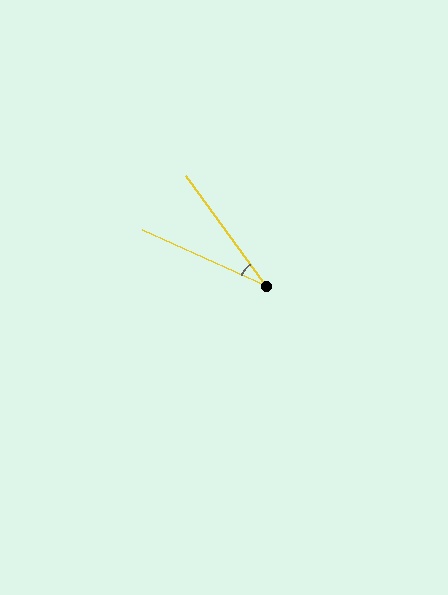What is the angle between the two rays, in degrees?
Approximately 30 degrees.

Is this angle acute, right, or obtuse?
It is acute.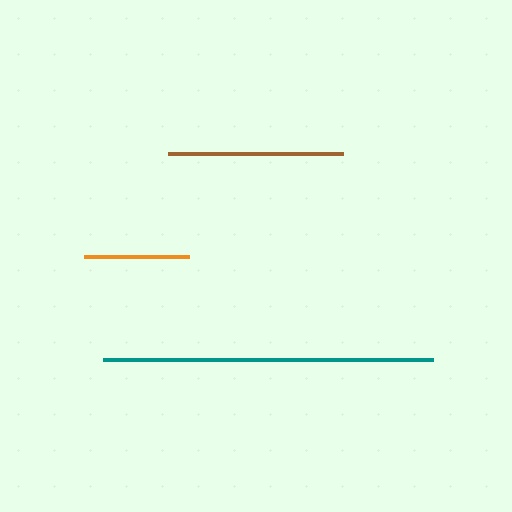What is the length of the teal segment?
The teal segment is approximately 331 pixels long.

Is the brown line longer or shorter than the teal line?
The teal line is longer than the brown line.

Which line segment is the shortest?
The orange line is the shortest at approximately 105 pixels.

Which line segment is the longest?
The teal line is the longest at approximately 331 pixels.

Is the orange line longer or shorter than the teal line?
The teal line is longer than the orange line.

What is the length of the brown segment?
The brown segment is approximately 175 pixels long.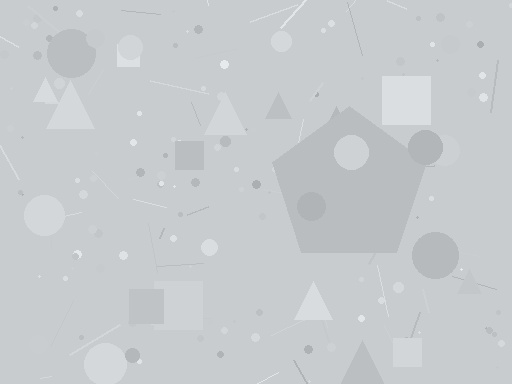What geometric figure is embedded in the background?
A pentagon is embedded in the background.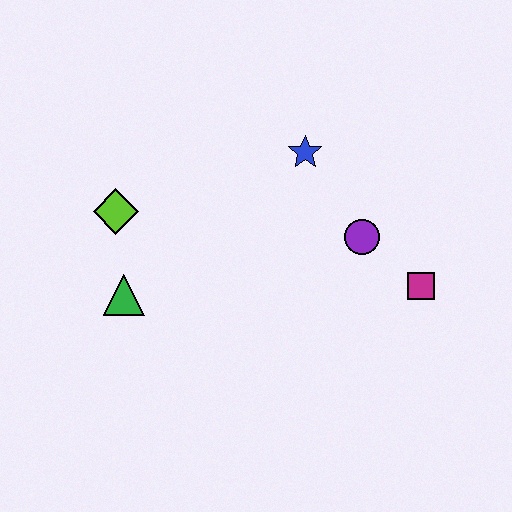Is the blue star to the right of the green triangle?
Yes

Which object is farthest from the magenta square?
The lime diamond is farthest from the magenta square.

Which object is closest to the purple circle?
The magenta square is closest to the purple circle.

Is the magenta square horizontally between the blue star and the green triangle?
No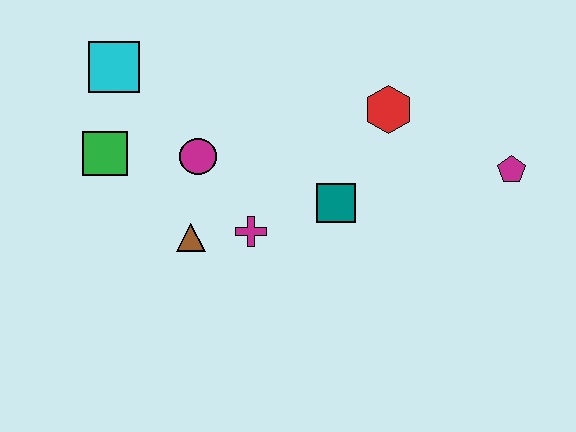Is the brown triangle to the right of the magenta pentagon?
No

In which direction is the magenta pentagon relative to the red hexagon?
The magenta pentagon is to the right of the red hexagon.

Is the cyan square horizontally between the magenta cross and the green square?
Yes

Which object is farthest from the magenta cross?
The magenta pentagon is farthest from the magenta cross.